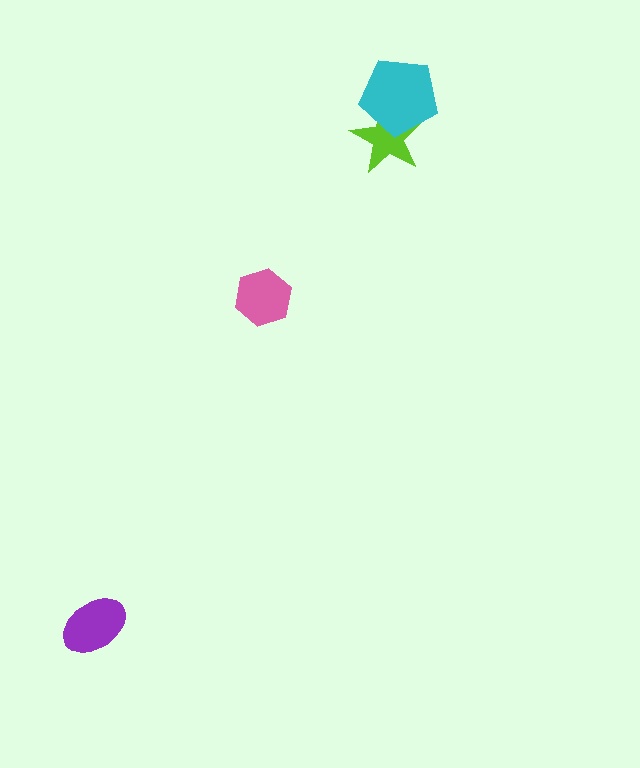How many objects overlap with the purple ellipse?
0 objects overlap with the purple ellipse.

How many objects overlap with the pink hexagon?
0 objects overlap with the pink hexagon.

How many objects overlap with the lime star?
1 object overlaps with the lime star.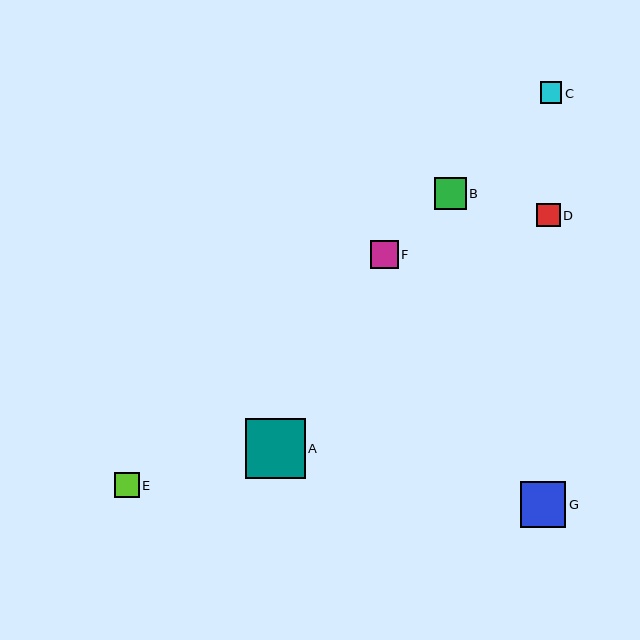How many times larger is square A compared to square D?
Square A is approximately 2.6 times the size of square D.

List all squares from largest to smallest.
From largest to smallest: A, G, B, F, E, D, C.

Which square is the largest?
Square A is the largest with a size of approximately 60 pixels.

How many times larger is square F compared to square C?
Square F is approximately 1.3 times the size of square C.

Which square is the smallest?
Square C is the smallest with a size of approximately 22 pixels.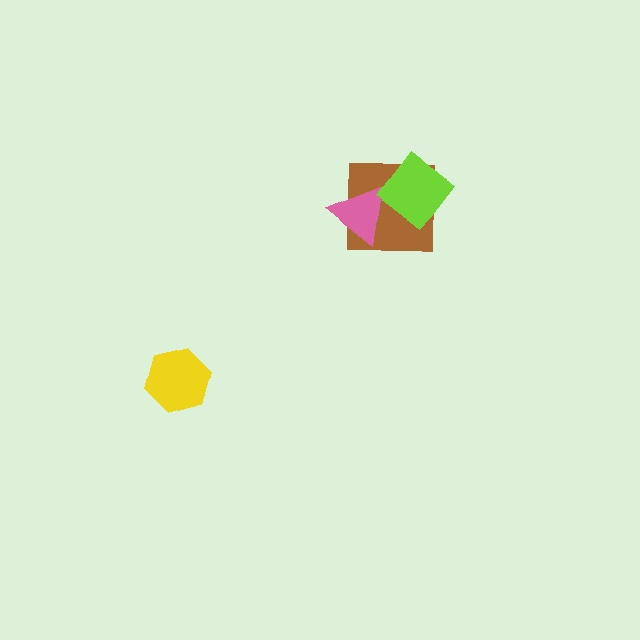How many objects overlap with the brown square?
2 objects overlap with the brown square.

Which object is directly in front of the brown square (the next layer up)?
The pink triangle is directly in front of the brown square.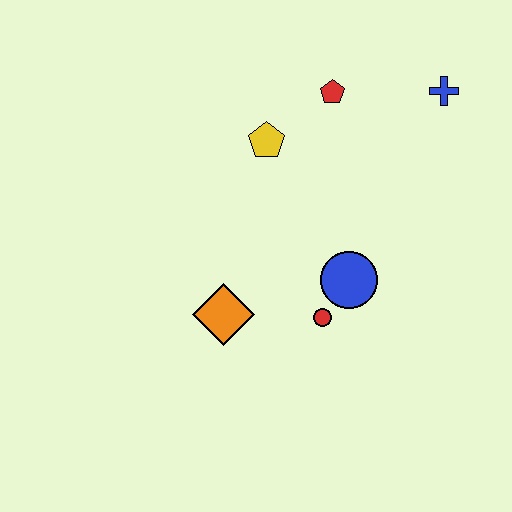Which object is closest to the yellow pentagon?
The red pentagon is closest to the yellow pentagon.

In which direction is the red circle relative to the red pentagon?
The red circle is below the red pentagon.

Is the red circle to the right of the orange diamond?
Yes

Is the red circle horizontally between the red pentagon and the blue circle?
No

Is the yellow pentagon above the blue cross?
No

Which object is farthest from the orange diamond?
The blue cross is farthest from the orange diamond.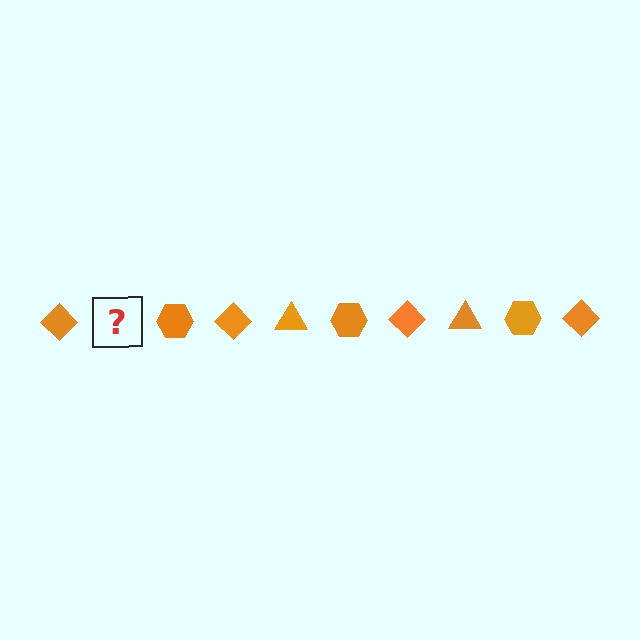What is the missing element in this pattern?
The missing element is an orange triangle.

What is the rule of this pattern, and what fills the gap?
The rule is that the pattern cycles through diamond, triangle, hexagon shapes in orange. The gap should be filled with an orange triangle.